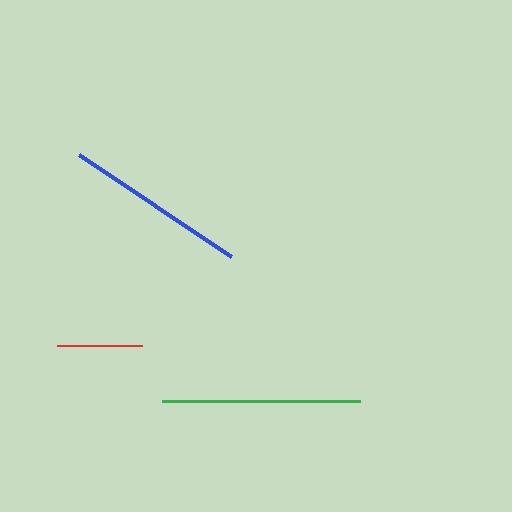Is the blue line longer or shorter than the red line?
The blue line is longer than the red line.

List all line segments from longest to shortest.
From longest to shortest: green, blue, red.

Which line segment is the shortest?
The red line is the shortest at approximately 85 pixels.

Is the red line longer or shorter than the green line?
The green line is longer than the red line.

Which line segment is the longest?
The green line is the longest at approximately 198 pixels.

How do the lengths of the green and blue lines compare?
The green and blue lines are approximately the same length.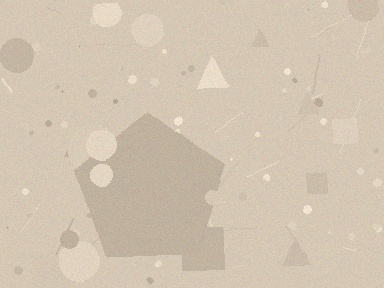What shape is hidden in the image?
A pentagon is hidden in the image.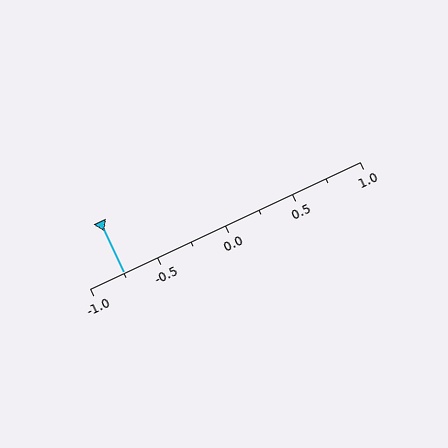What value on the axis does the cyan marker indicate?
The marker indicates approximately -0.75.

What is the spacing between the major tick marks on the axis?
The major ticks are spaced 0.5 apart.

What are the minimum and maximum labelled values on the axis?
The axis runs from -1.0 to 1.0.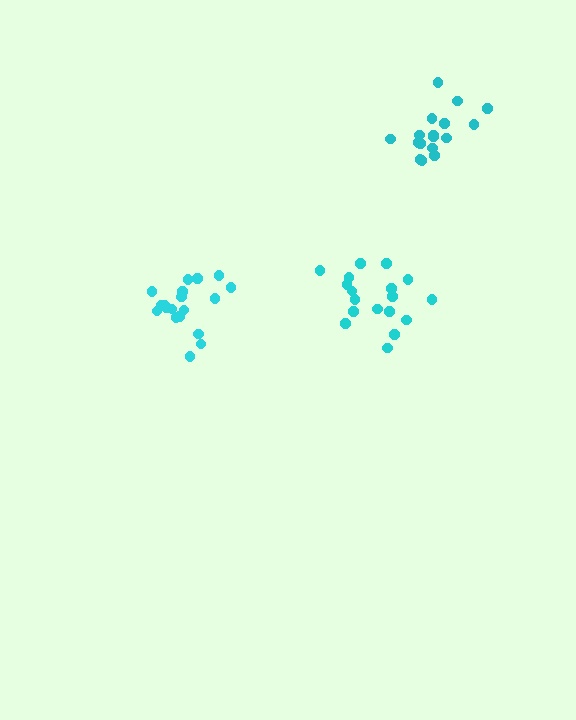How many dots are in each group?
Group 1: 19 dots, Group 2: 18 dots, Group 3: 17 dots (54 total).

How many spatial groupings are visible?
There are 3 spatial groupings.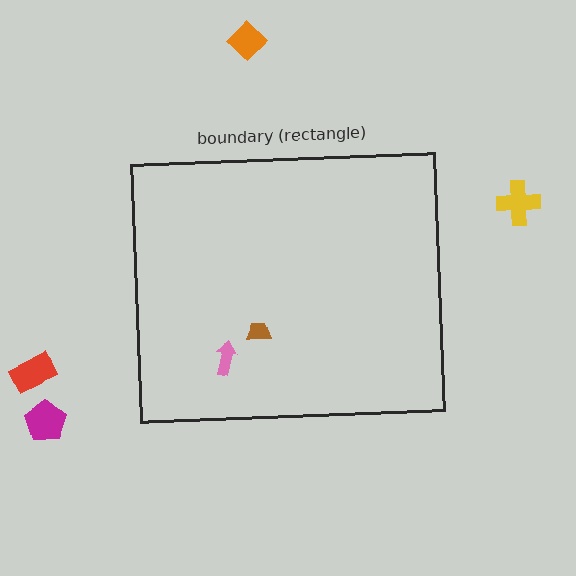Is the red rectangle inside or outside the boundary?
Outside.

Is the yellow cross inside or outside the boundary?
Outside.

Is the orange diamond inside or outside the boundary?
Outside.